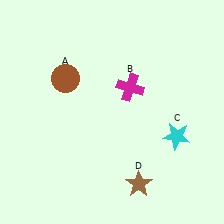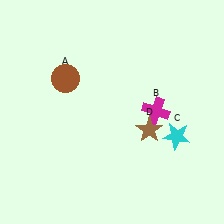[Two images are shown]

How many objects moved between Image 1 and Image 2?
2 objects moved between the two images.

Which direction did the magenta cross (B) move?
The magenta cross (B) moved right.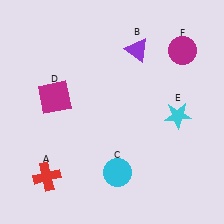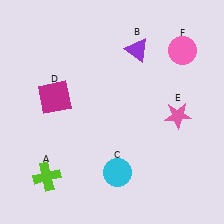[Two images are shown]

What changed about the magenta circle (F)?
In Image 1, F is magenta. In Image 2, it changed to pink.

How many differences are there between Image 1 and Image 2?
There are 3 differences between the two images.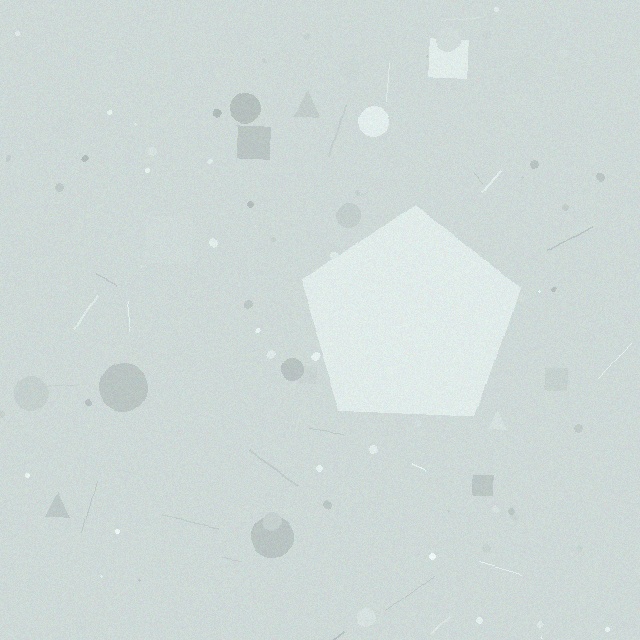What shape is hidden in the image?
A pentagon is hidden in the image.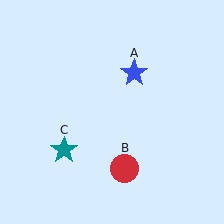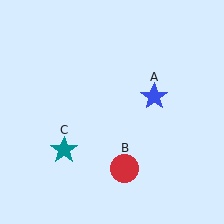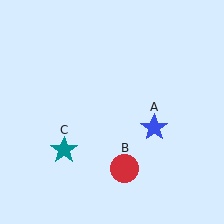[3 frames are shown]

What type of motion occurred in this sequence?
The blue star (object A) rotated clockwise around the center of the scene.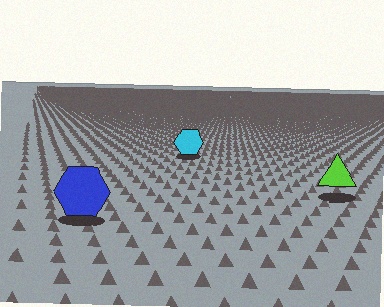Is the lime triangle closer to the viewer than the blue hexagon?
No. The blue hexagon is closer — you can tell from the texture gradient: the ground texture is coarser near it.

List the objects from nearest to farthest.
From nearest to farthest: the blue hexagon, the lime triangle, the cyan hexagon.